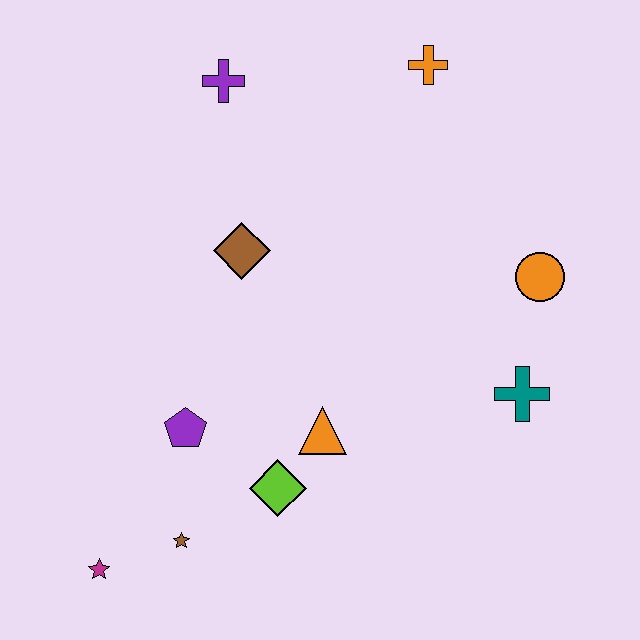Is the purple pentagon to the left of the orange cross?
Yes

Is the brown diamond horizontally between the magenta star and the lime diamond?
Yes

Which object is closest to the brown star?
The magenta star is closest to the brown star.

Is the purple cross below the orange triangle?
No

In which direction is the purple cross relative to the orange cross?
The purple cross is to the left of the orange cross.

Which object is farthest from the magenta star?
The orange cross is farthest from the magenta star.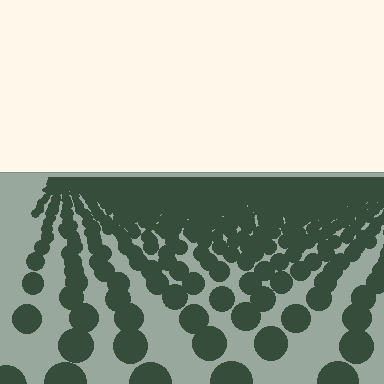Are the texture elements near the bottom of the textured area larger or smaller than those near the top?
Larger. Near the bottom, elements are closer to the viewer and appear at a bigger on-screen size.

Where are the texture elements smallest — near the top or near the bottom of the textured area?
Near the top.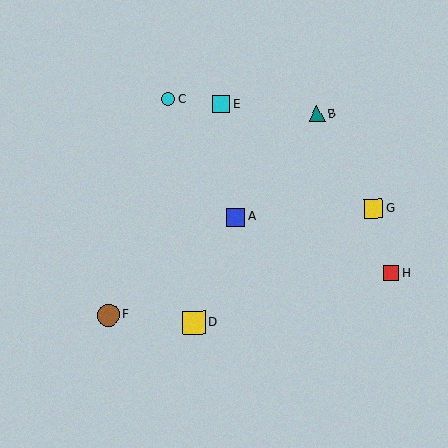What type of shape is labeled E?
Shape E is a cyan square.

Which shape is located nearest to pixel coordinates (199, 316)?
The yellow square (labeled D) at (194, 323) is nearest to that location.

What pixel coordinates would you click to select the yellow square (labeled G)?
Click at (373, 209) to select the yellow square G.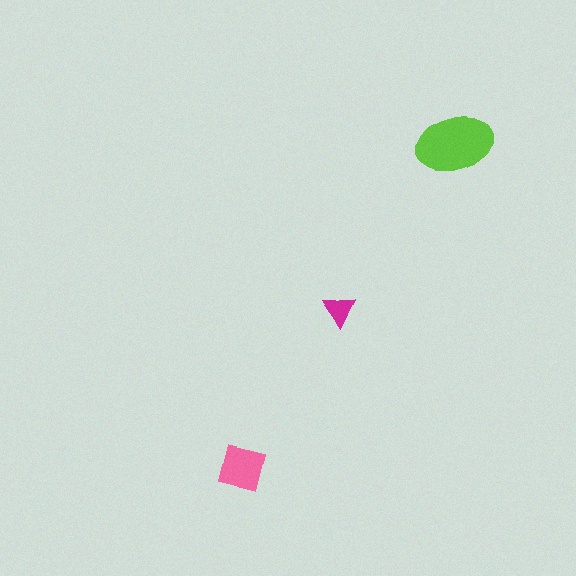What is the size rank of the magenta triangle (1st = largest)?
3rd.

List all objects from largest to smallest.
The lime ellipse, the pink square, the magenta triangle.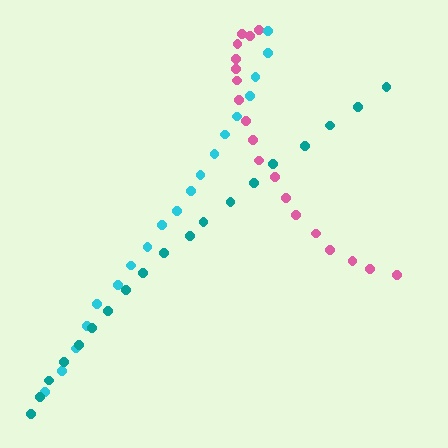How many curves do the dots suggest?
There are 3 distinct paths.